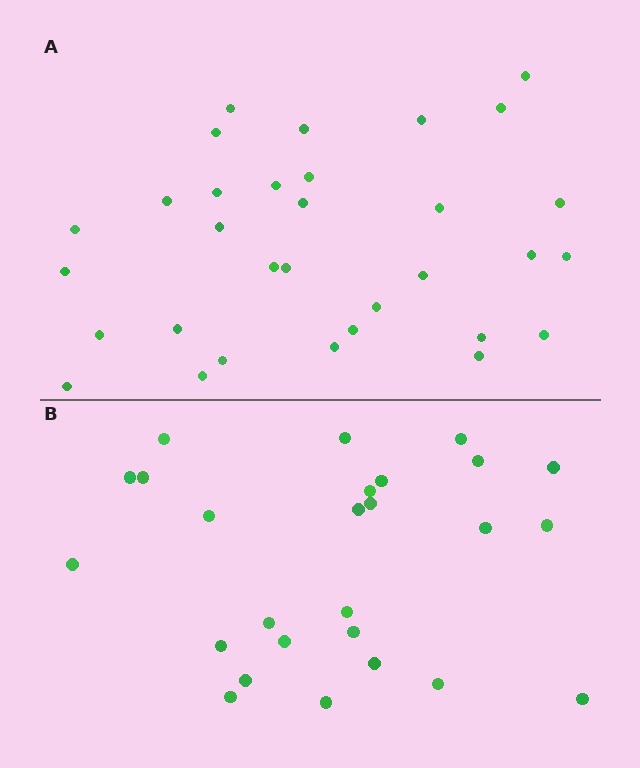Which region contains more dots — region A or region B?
Region A (the top region) has more dots.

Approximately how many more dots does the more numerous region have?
Region A has about 6 more dots than region B.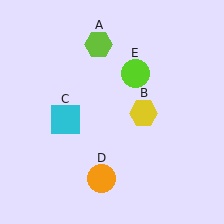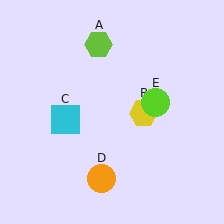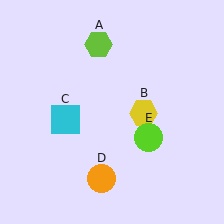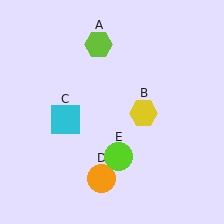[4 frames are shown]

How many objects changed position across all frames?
1 object changed position: lime circle (object E).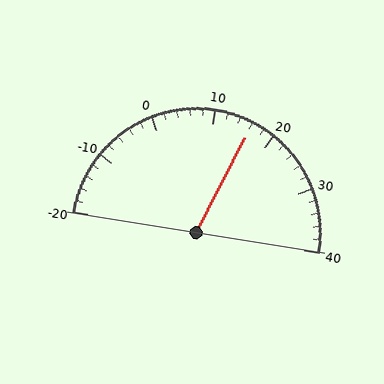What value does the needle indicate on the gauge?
The needle indicates approximately 16.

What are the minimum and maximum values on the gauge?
The gauge ranges from -20 to 40.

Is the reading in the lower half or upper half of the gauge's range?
The reading is in the upper half of the range (-20 to 40).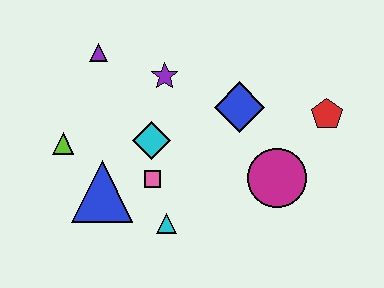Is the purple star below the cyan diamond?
No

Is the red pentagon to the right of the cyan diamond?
Yes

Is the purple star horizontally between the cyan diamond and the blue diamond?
Yes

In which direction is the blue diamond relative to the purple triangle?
The blue diamond is to the right of the purple triangle.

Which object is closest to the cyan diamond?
The pink square is closest to the cyan diamond.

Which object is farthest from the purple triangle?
The red pentagon is farthest from the purple triangle.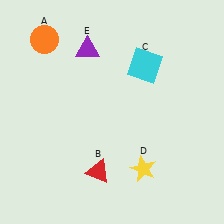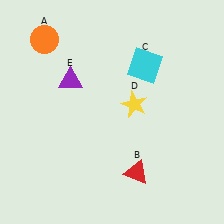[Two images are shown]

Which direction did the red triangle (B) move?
The red triangle (B) moved right.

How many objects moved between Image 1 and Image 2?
3 objects moved between the two images.